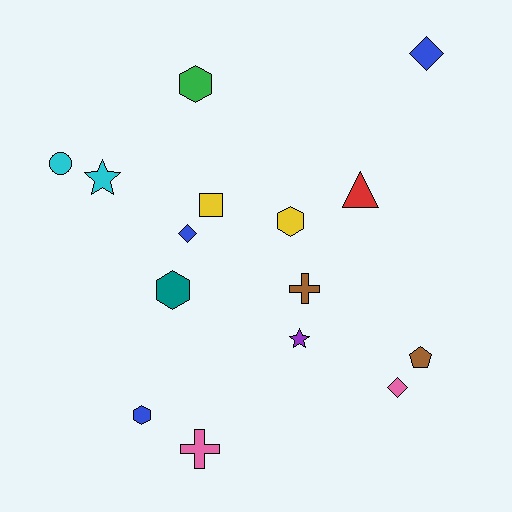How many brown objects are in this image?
There are 2 brown objects.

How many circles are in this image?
There is 1 circle.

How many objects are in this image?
There are 15 objects.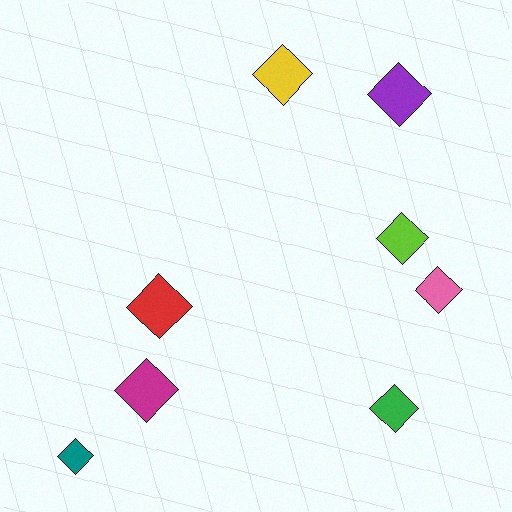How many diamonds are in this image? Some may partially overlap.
There are 8 diamonds.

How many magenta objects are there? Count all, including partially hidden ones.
There is 1 magenta object.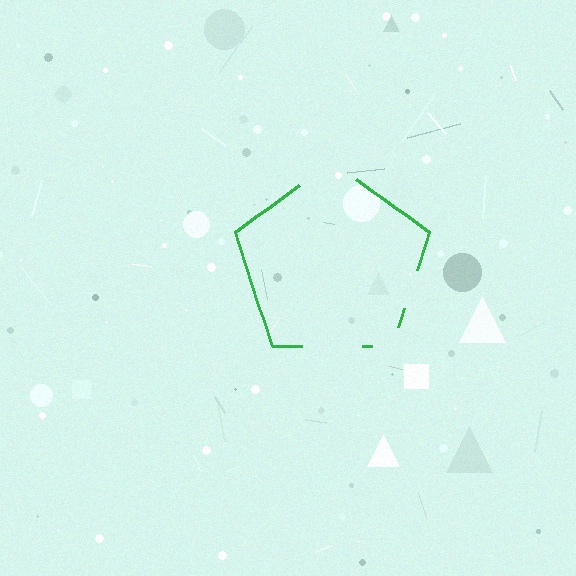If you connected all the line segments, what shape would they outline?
They would outline a pentagon.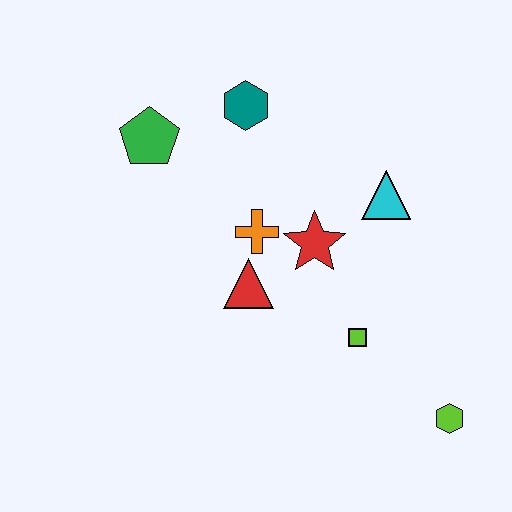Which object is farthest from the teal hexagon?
The lime hexagon is farthest from the teal hexagon.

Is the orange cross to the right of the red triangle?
Yes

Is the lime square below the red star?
Yes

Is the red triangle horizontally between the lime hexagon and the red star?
No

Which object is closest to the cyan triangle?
The red star is closest to the cyan triangle.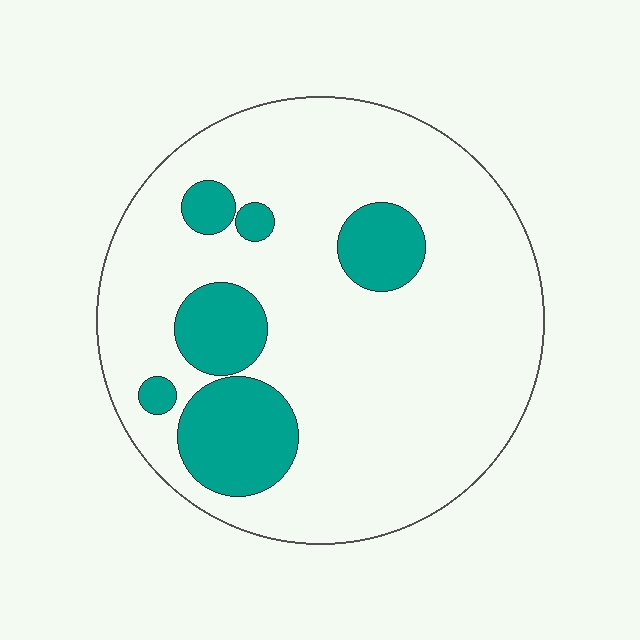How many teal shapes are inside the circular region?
6.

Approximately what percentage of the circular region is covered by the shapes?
Approximately 20%.